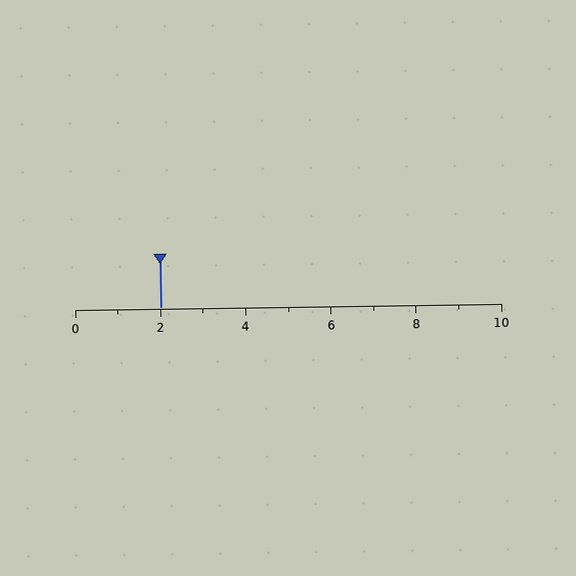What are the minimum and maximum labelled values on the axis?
The axis runs from 0 to 10.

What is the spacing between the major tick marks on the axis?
The major ticks are spaced 2 apart.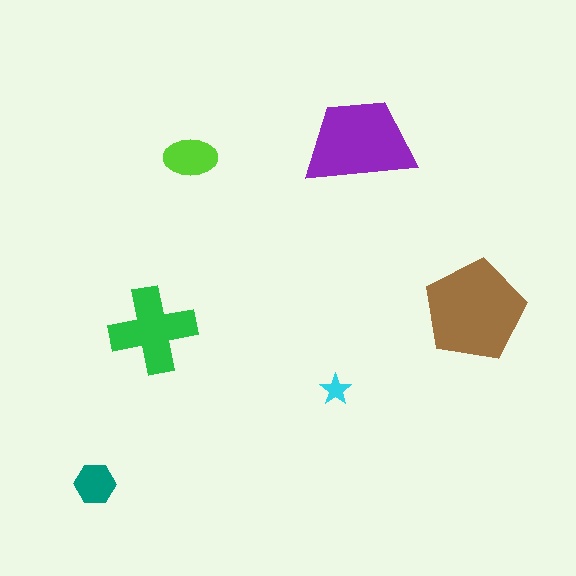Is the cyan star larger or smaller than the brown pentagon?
Smaller.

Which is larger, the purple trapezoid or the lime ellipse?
The purple trapezoid.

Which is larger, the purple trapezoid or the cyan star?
The purple trapezoid.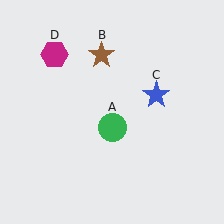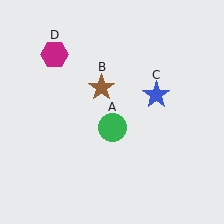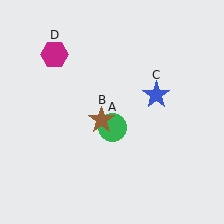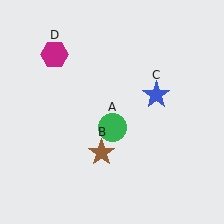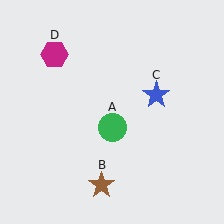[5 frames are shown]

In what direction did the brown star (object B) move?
The brown star (object B) moved down.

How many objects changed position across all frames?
1 object changed position: brown star (object B).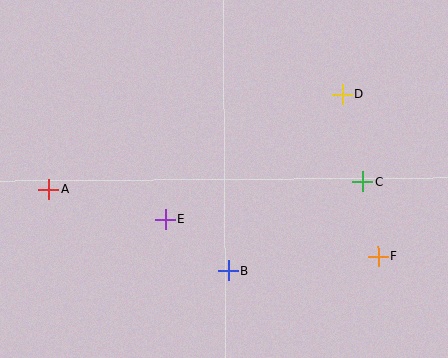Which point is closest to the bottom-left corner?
Point A is closest to the bottom-left corner.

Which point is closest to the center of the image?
Point E at (166, 220) is closest to the center.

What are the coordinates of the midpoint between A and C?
The midpoint between A and C is at (206, 186).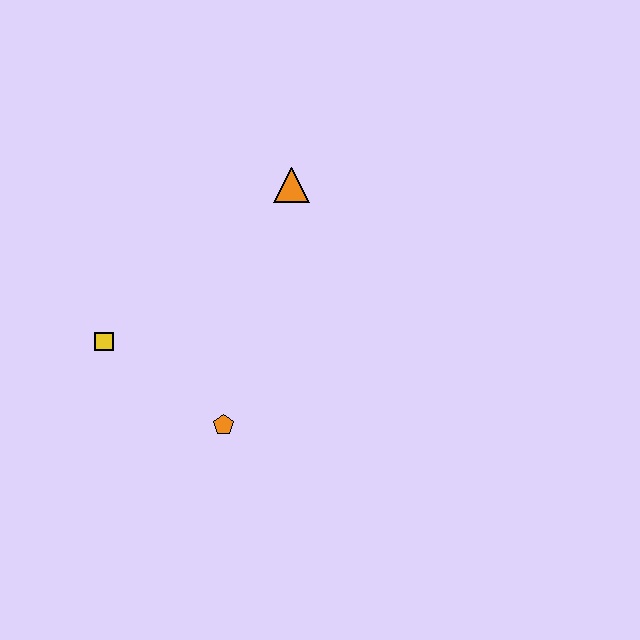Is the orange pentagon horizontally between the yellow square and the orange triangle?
Yes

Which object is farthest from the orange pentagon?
The orange triangle is farthest from the orange pentagon.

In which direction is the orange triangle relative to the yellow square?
The orange triangle is to the right of the yellow square.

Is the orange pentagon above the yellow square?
No